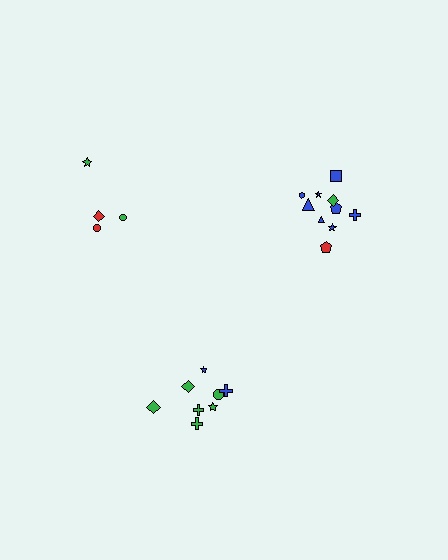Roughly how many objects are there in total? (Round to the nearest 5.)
Roughly 20 objects in total.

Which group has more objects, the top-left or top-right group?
The top-right group.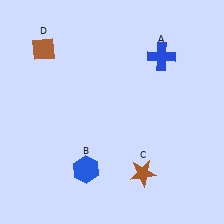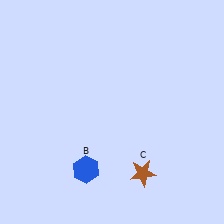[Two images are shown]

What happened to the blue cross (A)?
The blue cross (A) was removed in Image 2. It was in the top-right area of Image 1.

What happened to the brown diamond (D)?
The brown diamond (D) was removed in Image 2. It was in the top-left area of Image 1.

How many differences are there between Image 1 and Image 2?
There are 2 differences between the two images.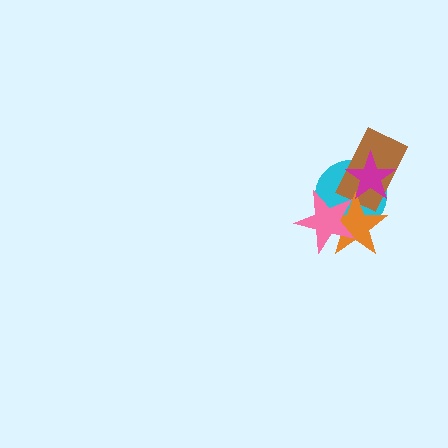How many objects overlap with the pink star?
2 objects overlap with the pink star.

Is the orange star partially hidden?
Yes, it is partially covered by another shape.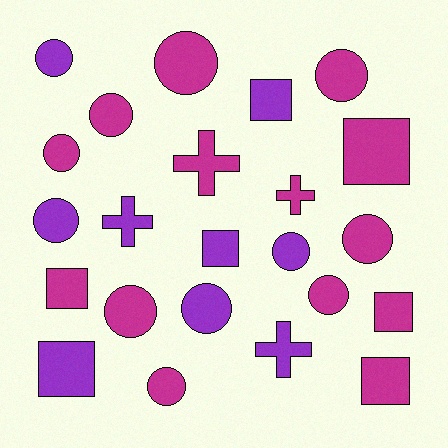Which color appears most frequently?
Magenta, with 14 objects.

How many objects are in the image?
There are 23 objects.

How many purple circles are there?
There are 4 purple circles.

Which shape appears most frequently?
Circle, with 12 objects.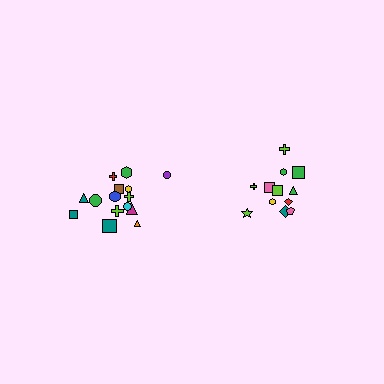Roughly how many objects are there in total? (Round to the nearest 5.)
Roughly 25 objects in total.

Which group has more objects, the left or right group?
The left group.